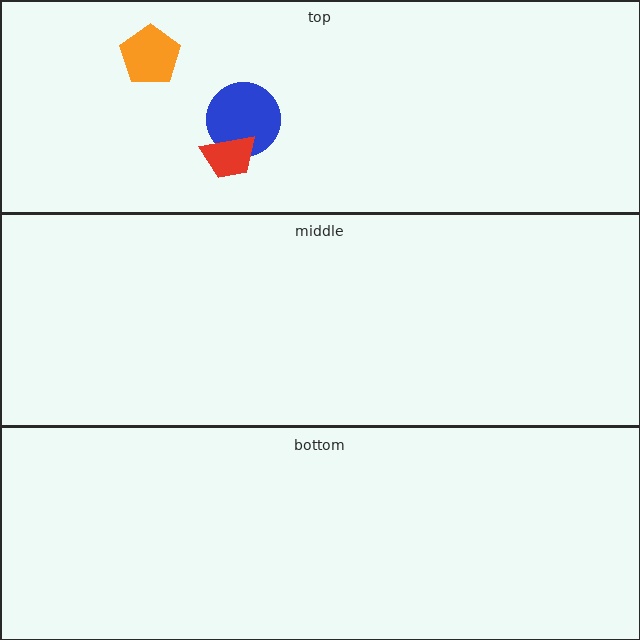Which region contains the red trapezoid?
The top region.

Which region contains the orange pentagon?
The top region.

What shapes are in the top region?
The blue circle, the orange pentagon, the red trapezoid.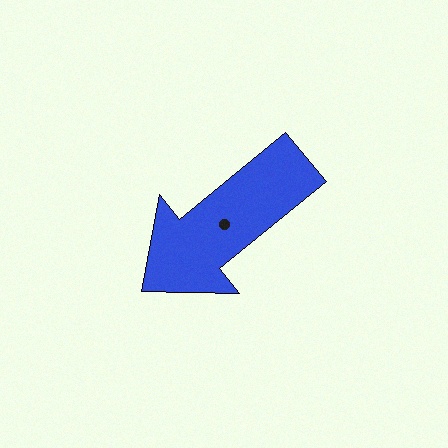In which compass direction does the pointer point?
Southwest.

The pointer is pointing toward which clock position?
Roughly 8 o'clock.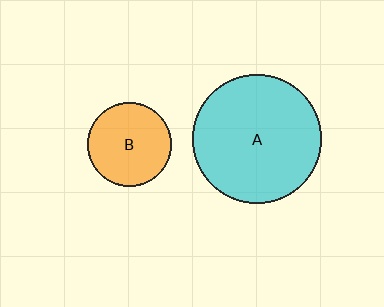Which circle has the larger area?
Circle A (cyan).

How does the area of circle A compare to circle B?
Approximately 2.3 times.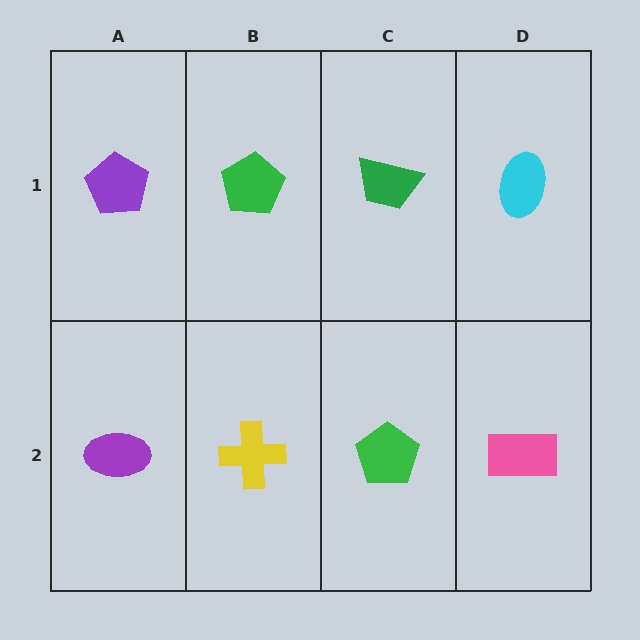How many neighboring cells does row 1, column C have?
3.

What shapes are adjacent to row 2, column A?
A purple pentagon (row 1, column A), a yellow cross (row 2, column B).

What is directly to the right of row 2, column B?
A green pentagon.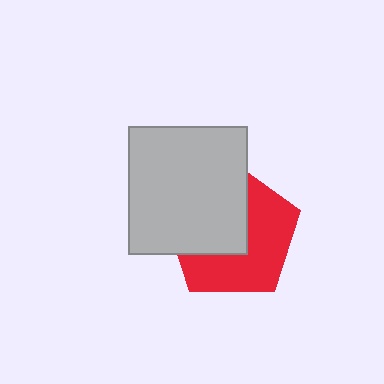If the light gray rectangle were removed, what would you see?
You would see the complete red pentagon.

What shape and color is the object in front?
The object in front is a light gray rectangle.